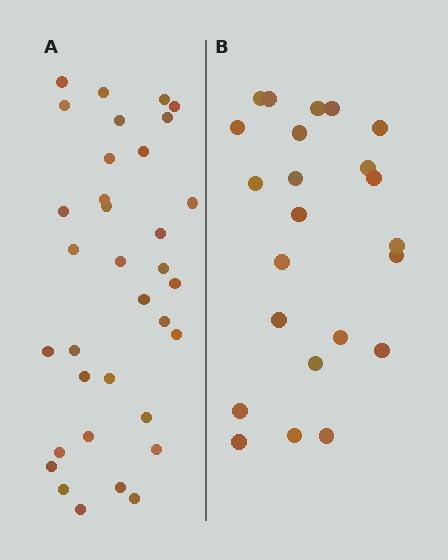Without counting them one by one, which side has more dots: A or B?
Region A (the left region) has more dots.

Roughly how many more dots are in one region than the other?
Region A has roughly 12 or so more dots than region B.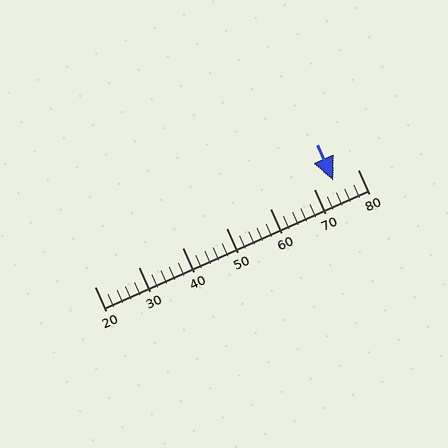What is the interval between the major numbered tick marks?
The major tick marks are spaced 10 units apart.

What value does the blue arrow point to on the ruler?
The blue arrow points to approximately 74.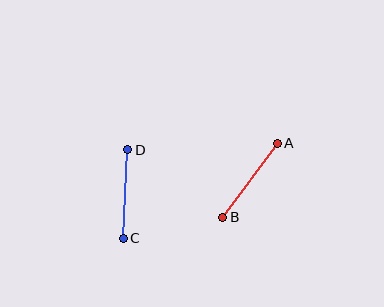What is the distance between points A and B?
The distance is approximately 92 pixels.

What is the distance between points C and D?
The distance is approximately 89 pixels.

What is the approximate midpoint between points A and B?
The midpoint is at approximately (250, 180) pixels.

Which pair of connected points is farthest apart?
Points A and B are farthest apart.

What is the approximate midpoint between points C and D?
The midpoint is at approximately (126, 194) pixels.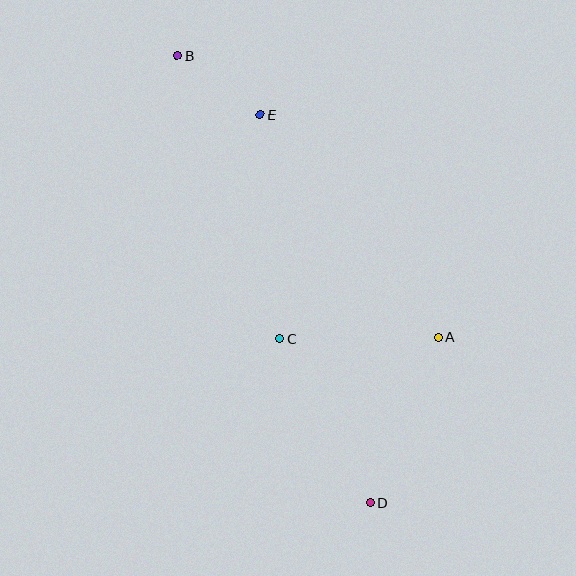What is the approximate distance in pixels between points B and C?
The distance between B and C is approximately 301 pixels.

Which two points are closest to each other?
Points B and E are closest to each other.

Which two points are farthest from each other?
Points B and D are farthest from each other.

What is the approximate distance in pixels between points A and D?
The distance between A and D is approximately 179 pixels.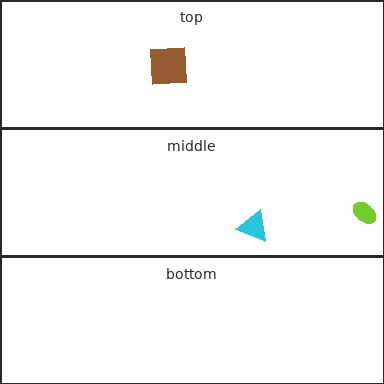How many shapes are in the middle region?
2.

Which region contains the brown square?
The top region.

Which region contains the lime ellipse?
The middle region.